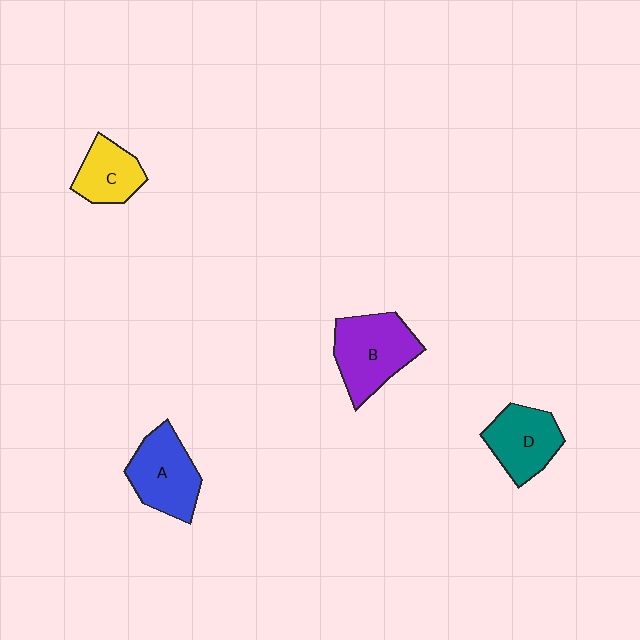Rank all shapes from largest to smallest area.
From largest to smallest: B (purple), A (blue), D (teal), C (yellow).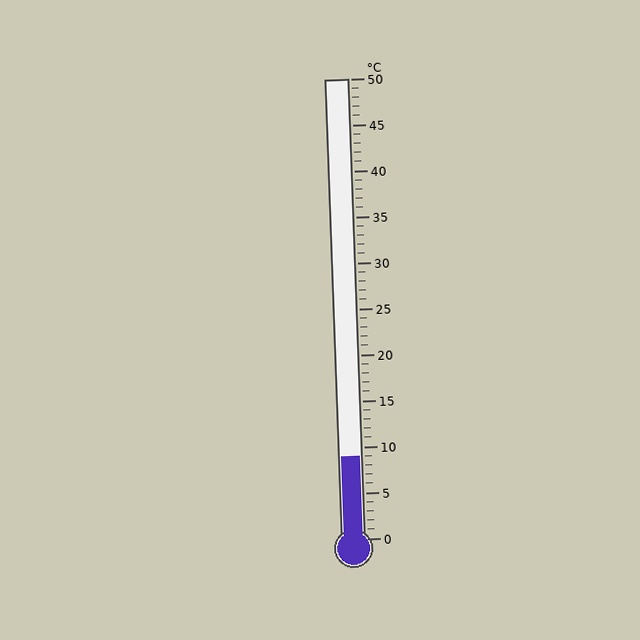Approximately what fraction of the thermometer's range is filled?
The thermometer is filled to approximately 20% of its range.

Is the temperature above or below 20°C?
The temperature is below 20°C.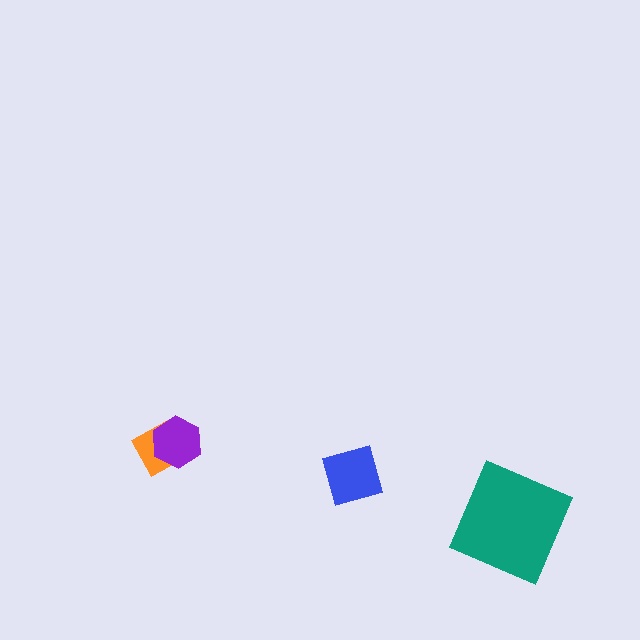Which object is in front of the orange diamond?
The purple hexagon is in front of the orange diamond.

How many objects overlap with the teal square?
0 objects overlap with the teal square.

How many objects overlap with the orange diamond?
1 object overlaps with the orange diamond.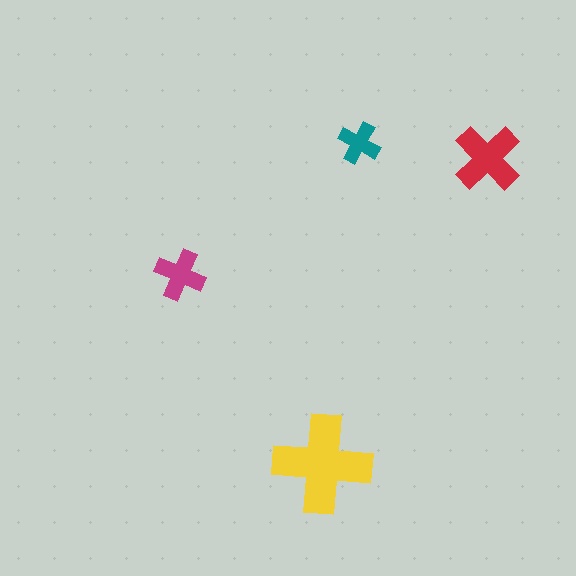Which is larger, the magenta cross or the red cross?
The red one.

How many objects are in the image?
There are 4 objects in the image.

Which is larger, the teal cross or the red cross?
The red one.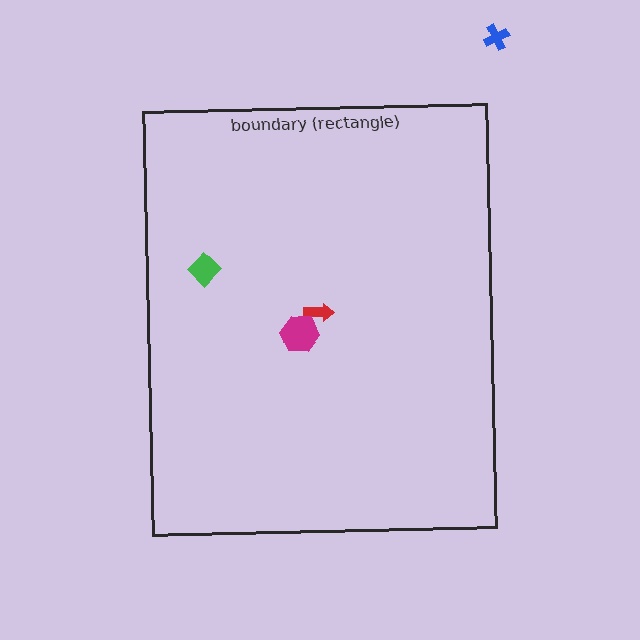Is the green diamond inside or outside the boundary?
Inside.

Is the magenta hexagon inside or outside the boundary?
Inside.